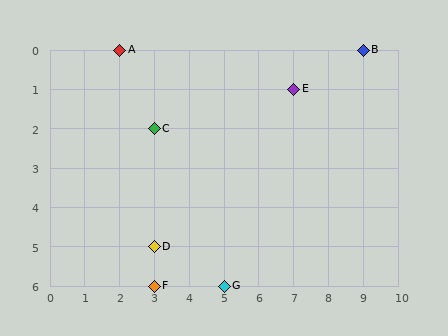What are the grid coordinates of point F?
Point F is at grid coordinates (3, 6).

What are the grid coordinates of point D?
Point D is at grid coordinates (3, 5).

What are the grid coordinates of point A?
Point A is at grid coordinates (2, 0).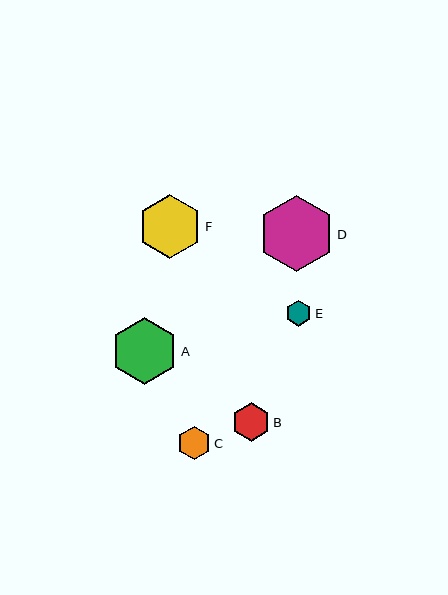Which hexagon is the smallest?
Hexagon E is the smallest with a size of approximately 26 pixels.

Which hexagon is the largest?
Hexagon D is the largest with a size of approximately 76 pixels.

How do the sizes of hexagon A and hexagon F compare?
Hexagon A and hexagon F are approximately the same size.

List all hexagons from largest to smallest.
From largest to smallest: D, A, F, B, C, E.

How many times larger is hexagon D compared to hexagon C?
Hexagon D is approximately 2.3 times the size of hexagon C.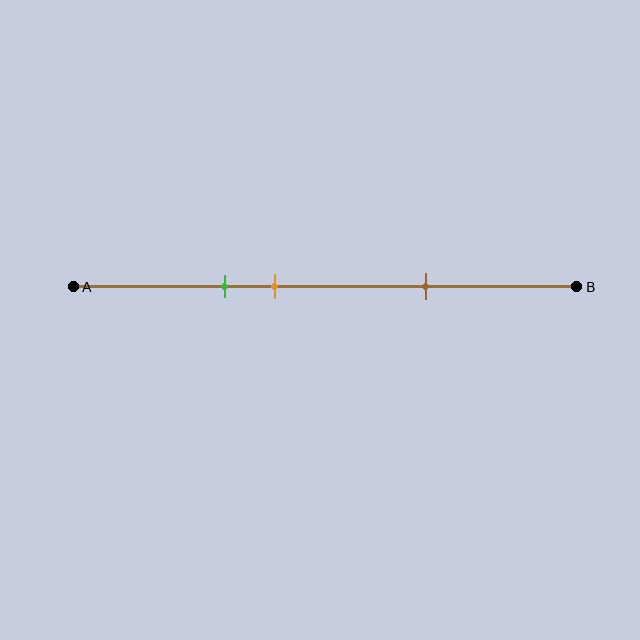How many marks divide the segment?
There are 3 marks dividing the segment.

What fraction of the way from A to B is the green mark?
The green mark is approximately 30% (0.3) of the way from A to B.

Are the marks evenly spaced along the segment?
No, the marks are not evenly spaced.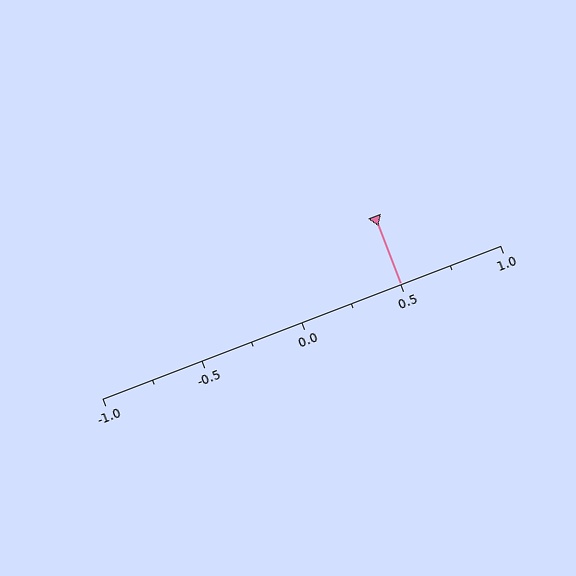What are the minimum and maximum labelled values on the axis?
The axis runs from -1.0 to 1.0.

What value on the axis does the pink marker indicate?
The marker indicates approximately 0.5.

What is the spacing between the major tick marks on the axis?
The major ticks are spaced 0.5 apart.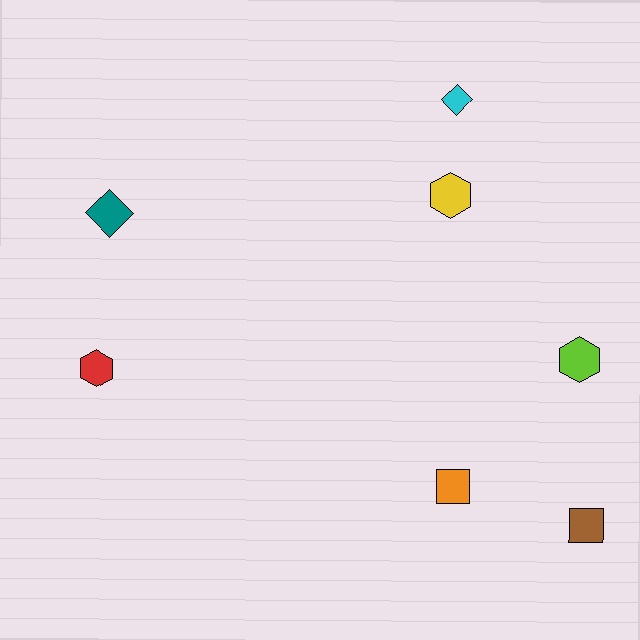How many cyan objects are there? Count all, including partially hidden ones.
There is 1 cyan object.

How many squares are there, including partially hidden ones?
There are 2 squares.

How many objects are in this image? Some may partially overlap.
There are 7 objects.